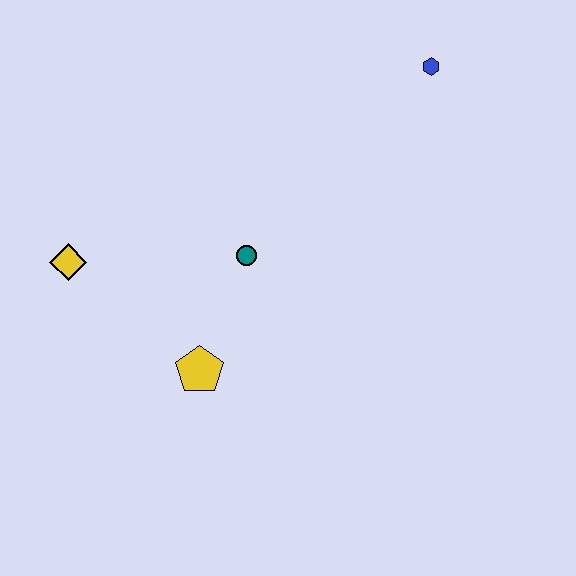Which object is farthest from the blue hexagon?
The yellow diamond is farthest from the blue hexagon.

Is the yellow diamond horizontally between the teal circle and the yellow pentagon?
No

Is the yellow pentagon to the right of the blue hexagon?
No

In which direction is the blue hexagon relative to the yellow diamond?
The blue hexagon is to the right of the yellow diamond.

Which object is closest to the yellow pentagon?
The teal circle is closest to the yellow pentagon.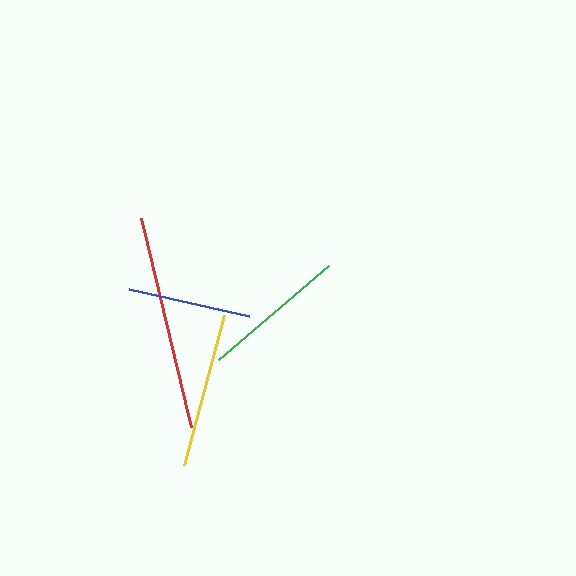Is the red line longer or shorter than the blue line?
The red line is longer than the blue line.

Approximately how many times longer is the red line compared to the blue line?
The red line is approximately 1.8 times the length of the blue line.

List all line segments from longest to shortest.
From longest to shortest: red, yellow, green, blue.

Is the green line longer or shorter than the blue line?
The green line is longer than the blue line.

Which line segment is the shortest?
The blue line is the shortest at approximately 122 pixels.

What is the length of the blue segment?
The blue segment is approximately 122 pixels long.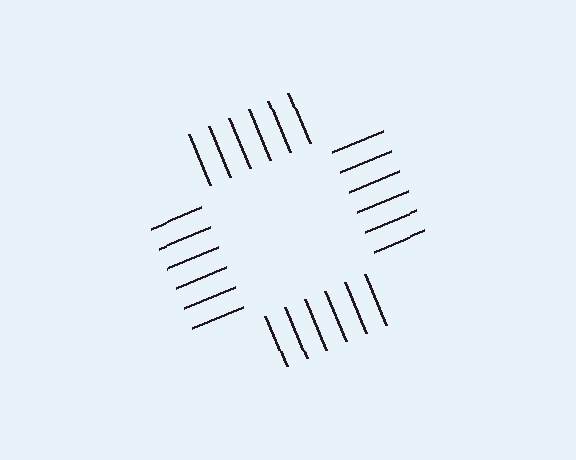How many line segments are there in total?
24 — 6 along each of the 4 edges.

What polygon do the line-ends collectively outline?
An illusory square — the line segments terminate on its edges but no continuous stroke is drawn.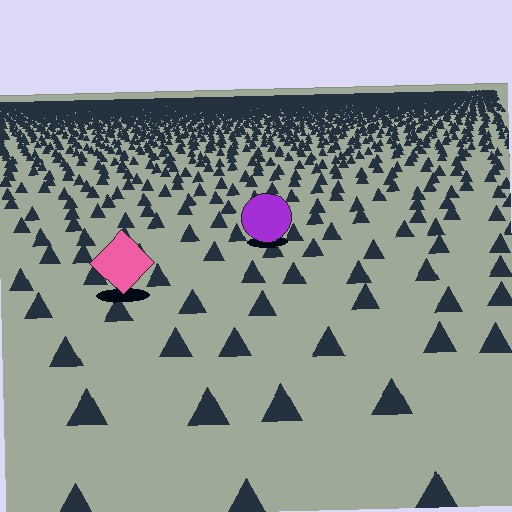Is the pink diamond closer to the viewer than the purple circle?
Yes. The pink diamond is closer — you can tell from the texture gradient: the ground texture is coarser near it.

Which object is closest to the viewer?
The pink diamond is closest. The texture marks near it are larger and more spread out.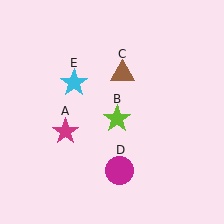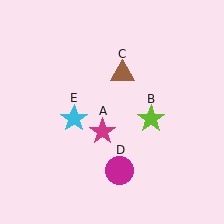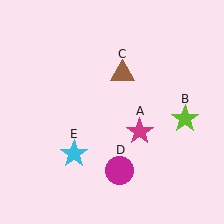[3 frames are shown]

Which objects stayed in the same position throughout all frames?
Brown triangle (object C) and magenta circle (object D) remained stationary.